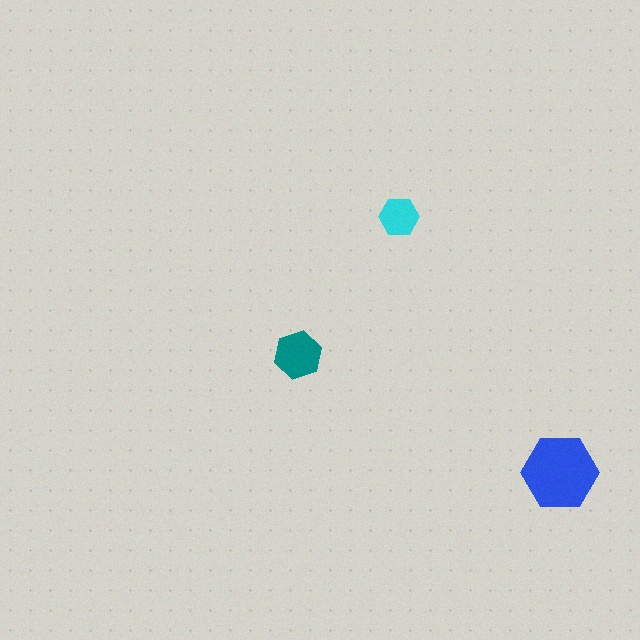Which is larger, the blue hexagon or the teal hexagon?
The blue one.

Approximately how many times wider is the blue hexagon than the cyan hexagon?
About 2 times wider.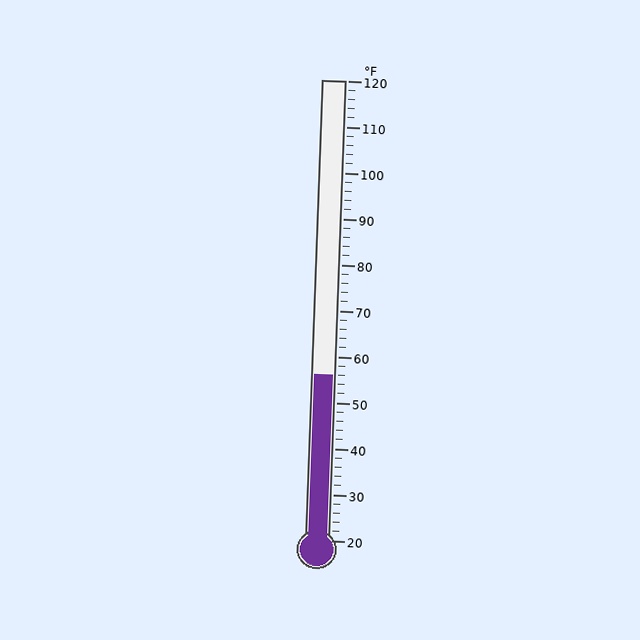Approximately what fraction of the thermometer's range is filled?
The thermometer is filled to approximately 35% of its range.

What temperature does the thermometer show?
The thermometer shows approximately 56°F.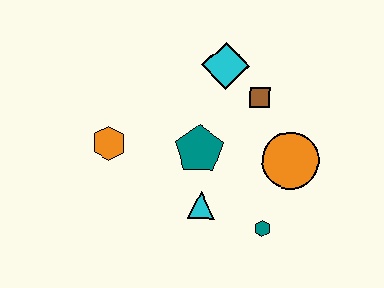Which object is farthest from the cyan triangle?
The cyan diamond is farthest from the cyan triangle.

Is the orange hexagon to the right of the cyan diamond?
No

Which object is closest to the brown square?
The cyan diamond is closest to the brown square.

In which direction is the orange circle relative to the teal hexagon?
The orange circle is above the teal hexagon.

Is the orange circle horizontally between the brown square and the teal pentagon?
No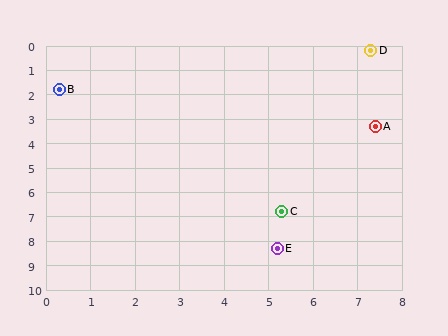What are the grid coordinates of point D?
Point D is at approximately (7.3, 0.2).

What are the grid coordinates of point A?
Point A is at approximately (7.4, 3.3).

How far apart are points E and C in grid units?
Points E and C are about 1.5 grid units apart.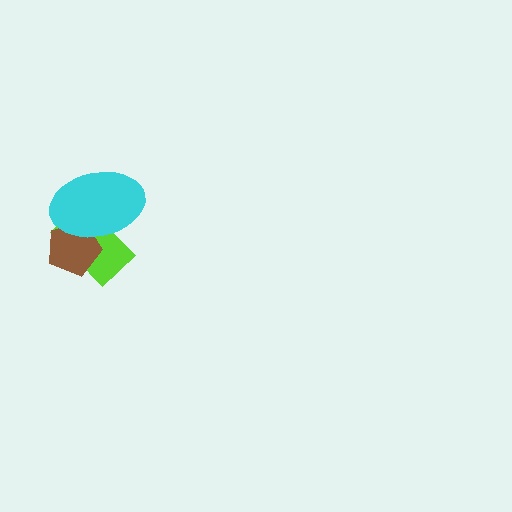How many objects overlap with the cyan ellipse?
2 objects overlap with the cyan ellipse.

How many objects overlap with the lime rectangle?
2 objects overlap with the lime rectangle.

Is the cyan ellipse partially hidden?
No, no other shape covers it.